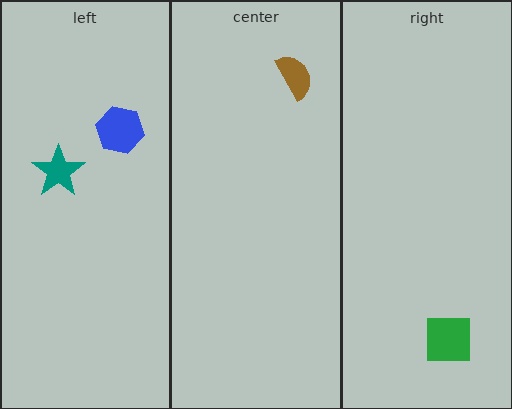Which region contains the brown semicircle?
The center region.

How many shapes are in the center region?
1.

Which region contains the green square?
The right region.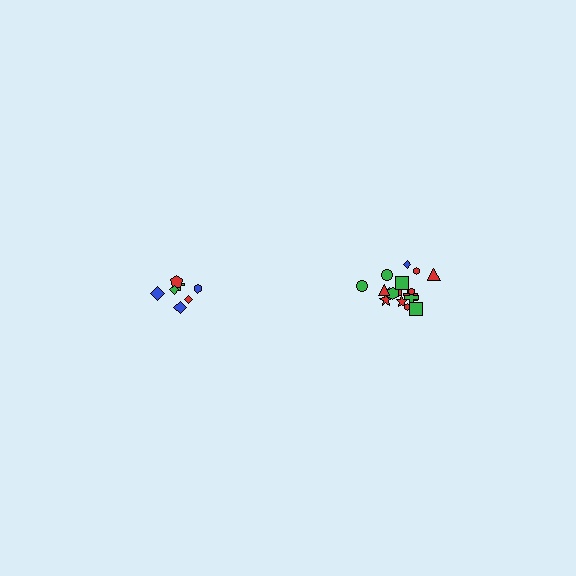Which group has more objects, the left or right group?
The right group.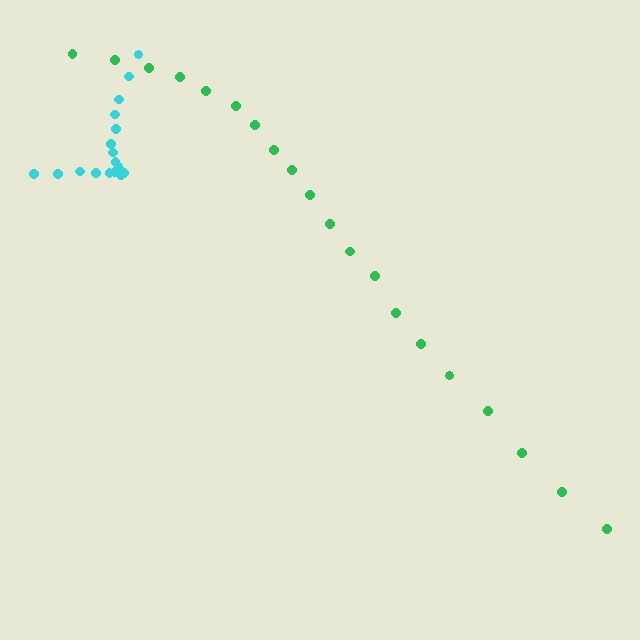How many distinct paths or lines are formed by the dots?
There are 2 distinct paths.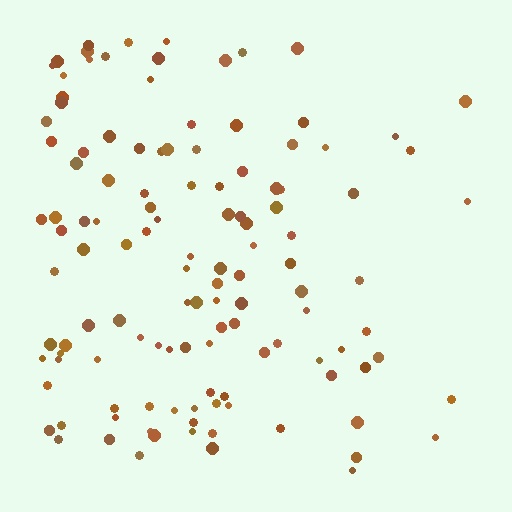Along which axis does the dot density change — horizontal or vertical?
Horizontal.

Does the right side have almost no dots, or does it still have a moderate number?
Still a moderate number, just noticeably fewer than the left.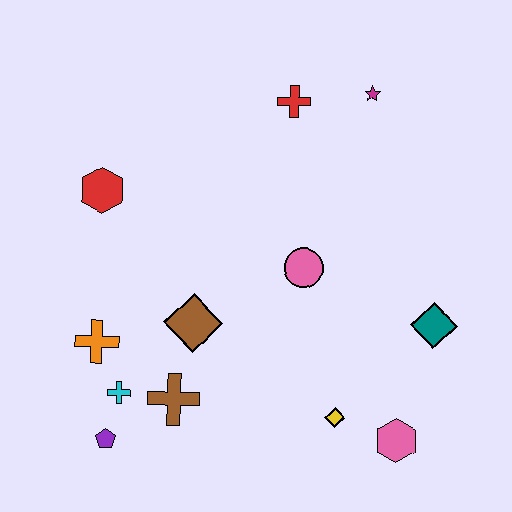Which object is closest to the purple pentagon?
The cyan cross is closest to the purple pentagon.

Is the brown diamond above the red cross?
No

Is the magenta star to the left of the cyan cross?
No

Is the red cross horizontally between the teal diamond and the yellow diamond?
No